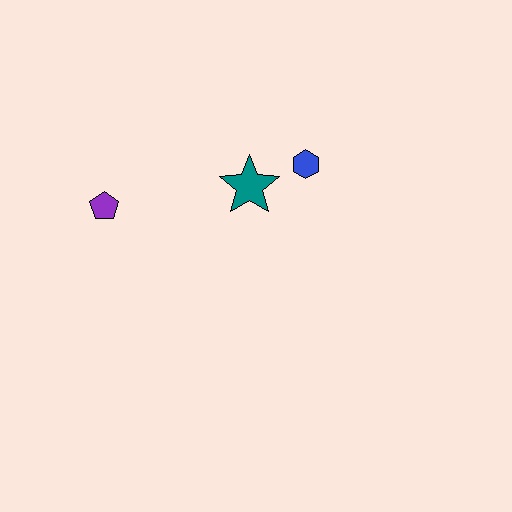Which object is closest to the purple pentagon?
The teal star is closest to the purple pentagon.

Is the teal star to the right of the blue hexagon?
No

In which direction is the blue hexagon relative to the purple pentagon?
The blue hexagon is to the right of the purple pentagon.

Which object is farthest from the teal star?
The purple pentagon is farthest from the teal star.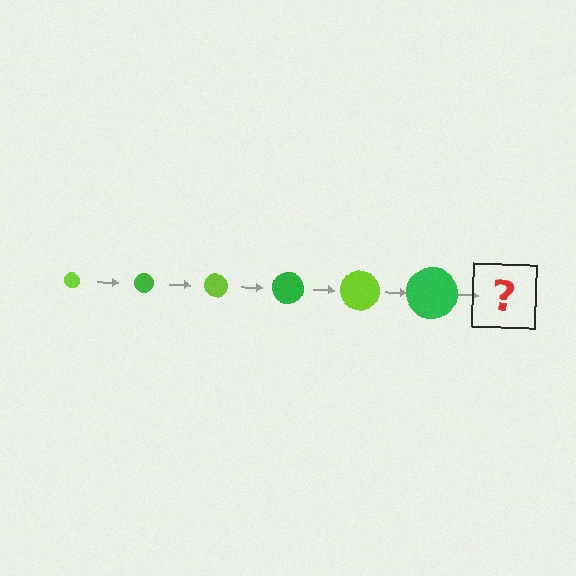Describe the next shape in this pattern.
It should be a lime circle, larger than the previous one.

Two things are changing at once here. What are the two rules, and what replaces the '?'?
The two rules are that the circle grows larger each step and the color cycles through lime and green. The '?' should be a lime circle, larger than the previous one.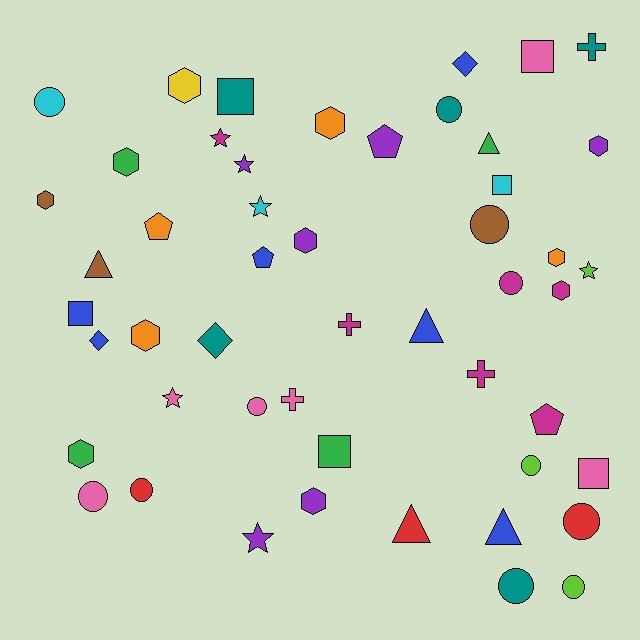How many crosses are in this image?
There are 4 crosses.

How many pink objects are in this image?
There are 6 pink objects.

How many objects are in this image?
There are 50 objects.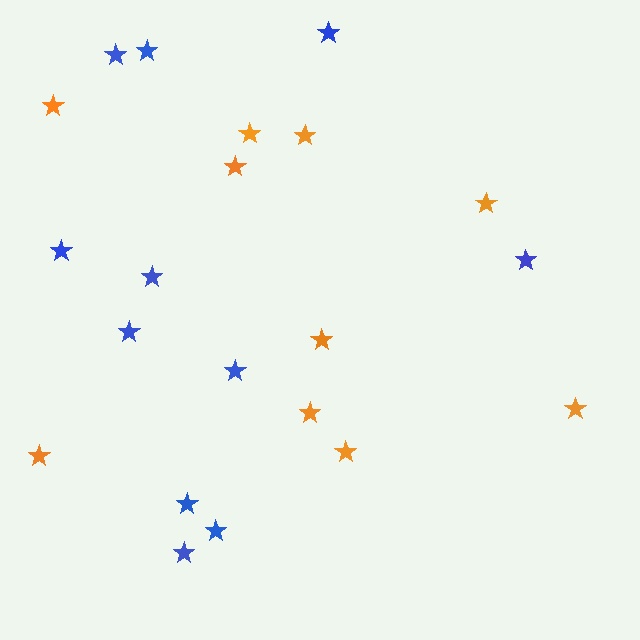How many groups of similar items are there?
There are 2 groups: one group of orange stars (10) and one group of blue stars (11).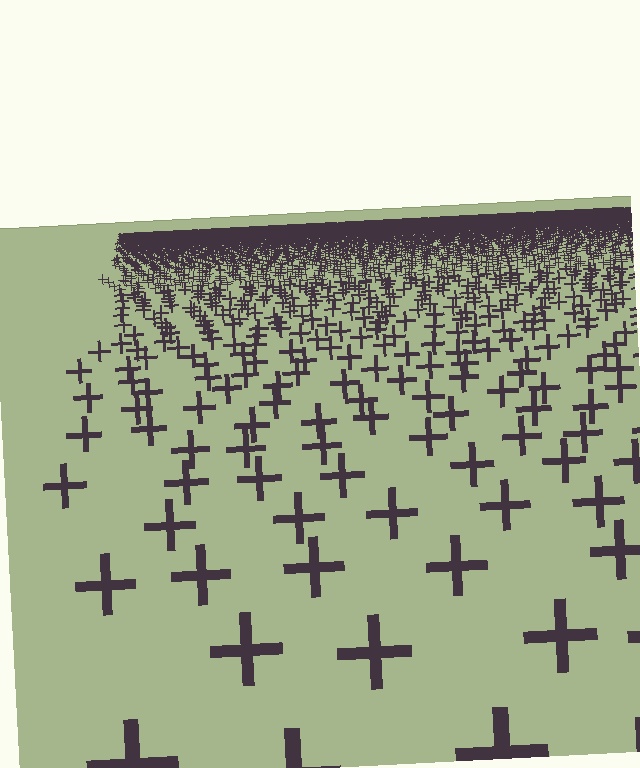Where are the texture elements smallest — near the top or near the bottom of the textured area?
Near the top.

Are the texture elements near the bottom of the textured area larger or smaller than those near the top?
Larger. Near the bottom, elements are closer to the viewer and appear at a bigger on-screen size.